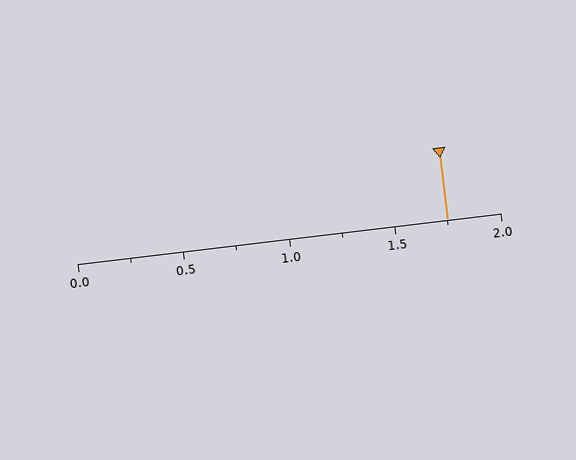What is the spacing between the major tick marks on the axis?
The major ticks are spaced 0.5 apart.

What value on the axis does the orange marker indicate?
The marker indicates approximately 1.75.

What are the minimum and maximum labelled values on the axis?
The axis runs from 0.0 to 2.0.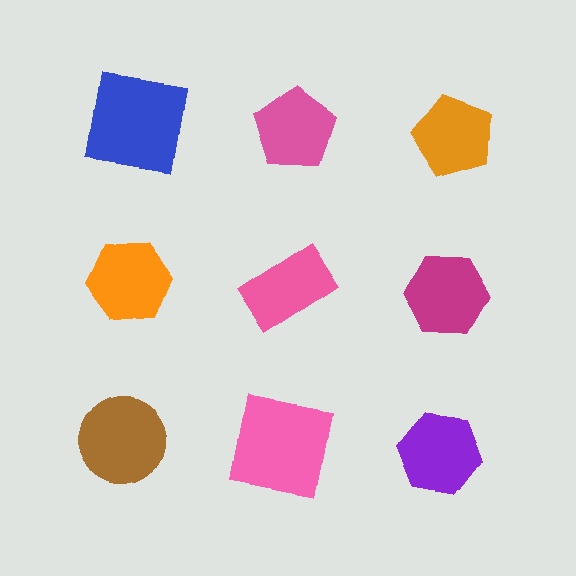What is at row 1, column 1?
A blue square.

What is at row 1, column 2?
A pink pentagon.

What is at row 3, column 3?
A purple hexagon.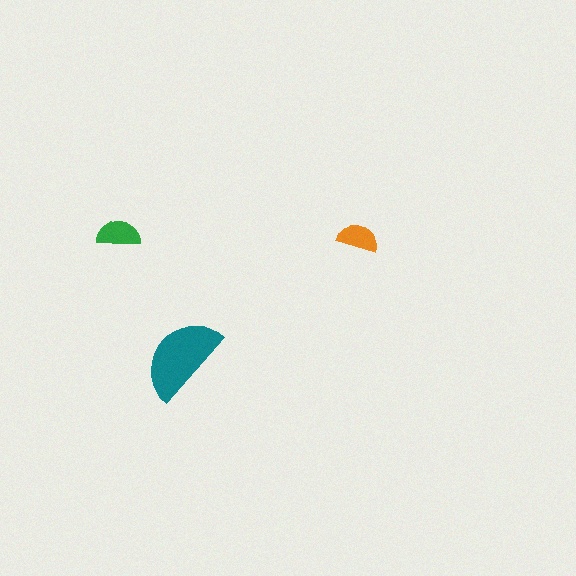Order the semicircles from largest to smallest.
the teal one, the green one, the orange one.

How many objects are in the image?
There are 3 objects in the image.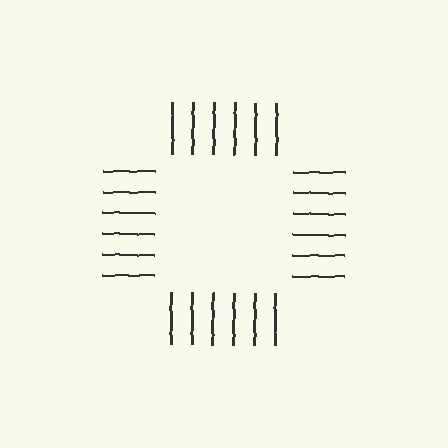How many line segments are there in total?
24 — 6 along each of the 4 edges.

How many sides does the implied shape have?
4 sides — the line-ends trace a square.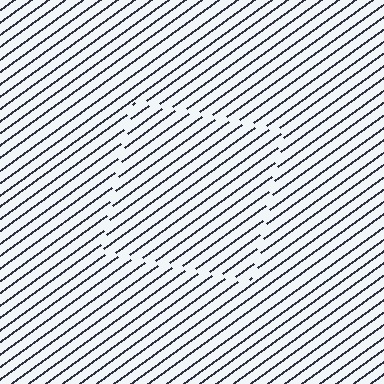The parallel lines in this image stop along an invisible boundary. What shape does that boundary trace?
An illusory square. The interior of the shape contains the same grating, shifted by half a period — the contour is defined by the phase discontinuity where line-ends from the inner and outer gratings abut.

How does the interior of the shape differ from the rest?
The interior of the shape contains the same grating, shifted by half a period — the contour is defined by the phase discontinuity where line-ends from the inner and outer gratings abut.